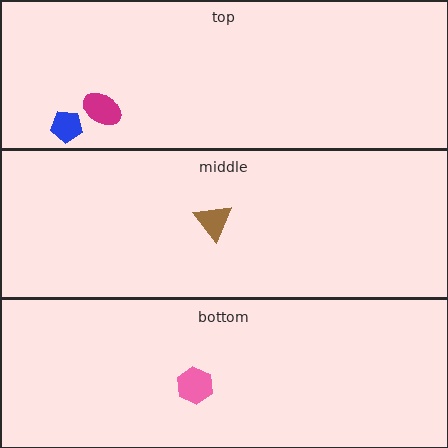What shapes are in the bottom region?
The pink hexagon.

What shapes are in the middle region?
The brown triangle.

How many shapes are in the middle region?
1.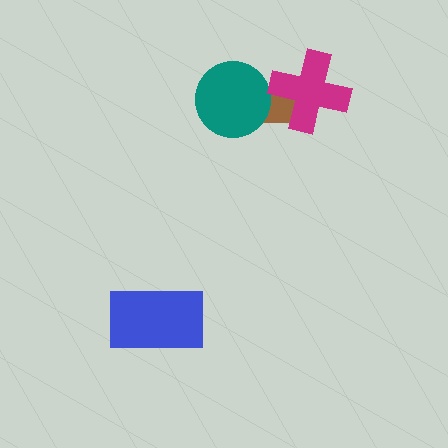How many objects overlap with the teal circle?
1 object overlaps with the teal circle.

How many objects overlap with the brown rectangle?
2 objects overlap with the brown rectangle.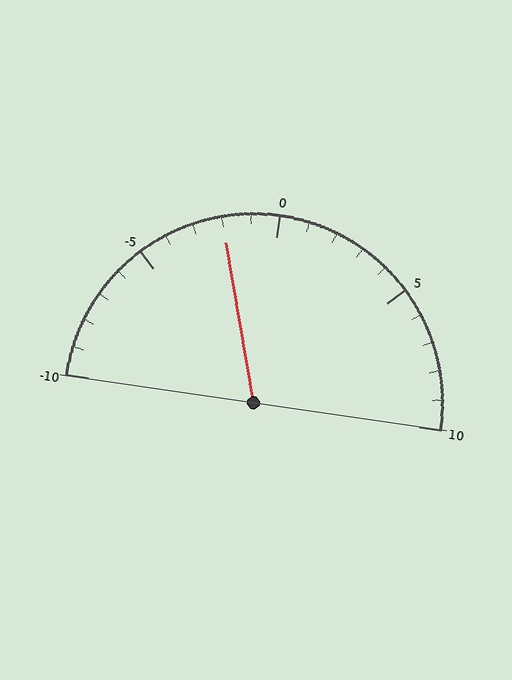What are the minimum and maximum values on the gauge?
The gauge ranges from -10 to 10.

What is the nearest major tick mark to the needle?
The nearest major tick mark is 0.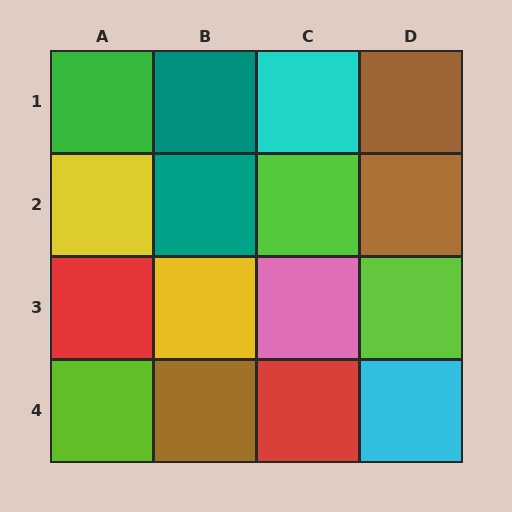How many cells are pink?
1 cell is pink.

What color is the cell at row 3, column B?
Yellow.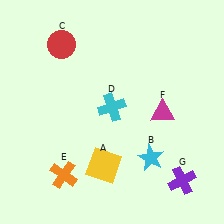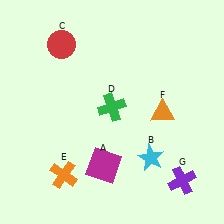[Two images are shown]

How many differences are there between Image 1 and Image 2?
There are 3 differences between the two images.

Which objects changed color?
A changed from yellow to magenta. D changed from cyan to green. F changed from magenta to orange.